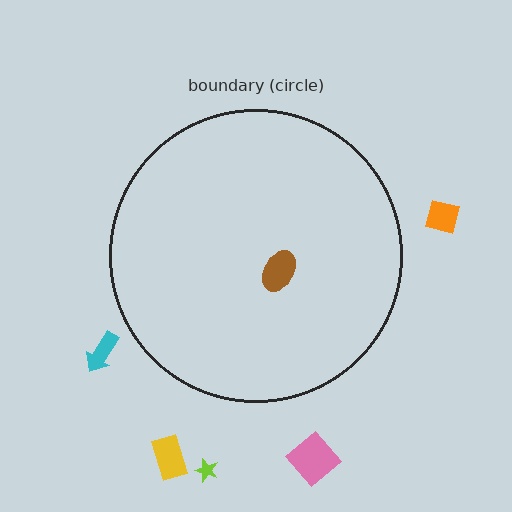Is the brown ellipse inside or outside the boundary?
Inside.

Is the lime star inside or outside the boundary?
Outside.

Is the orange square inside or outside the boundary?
Outside.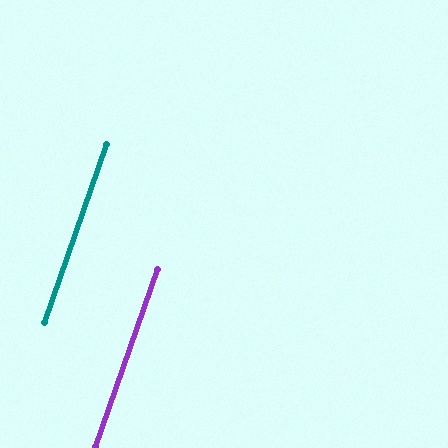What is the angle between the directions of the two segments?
Approximately 0 degrees.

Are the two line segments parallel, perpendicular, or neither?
Parallel — their directions differ by only 0.1°.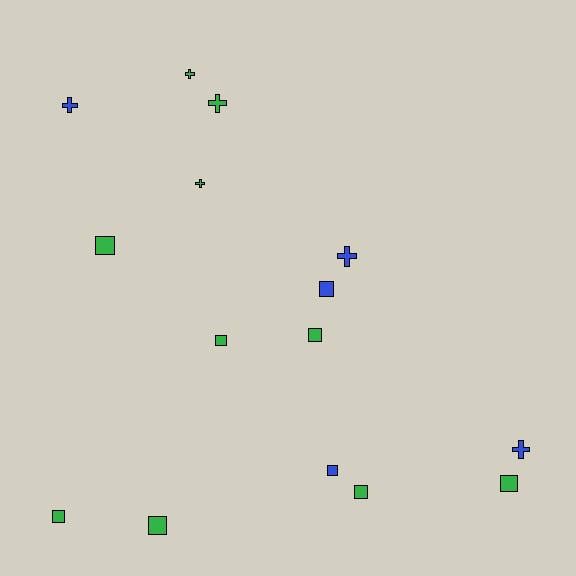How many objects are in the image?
There are 15 objects.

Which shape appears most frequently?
Square, with 9 objects.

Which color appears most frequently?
Green, with 10 objects.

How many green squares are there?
There are 7 green squares.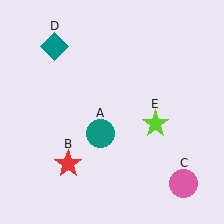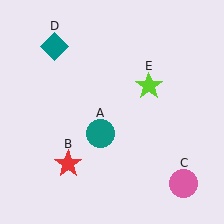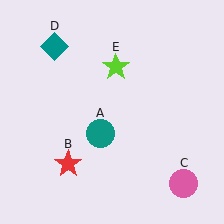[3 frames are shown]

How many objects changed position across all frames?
1 object changed position: lime star (object E).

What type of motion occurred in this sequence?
The lime star (object E) rotated counterclockwise around the center of the scene.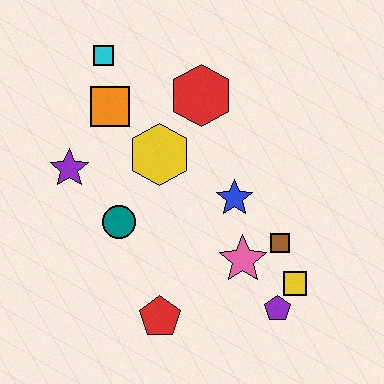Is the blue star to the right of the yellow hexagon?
Yes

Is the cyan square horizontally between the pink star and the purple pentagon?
No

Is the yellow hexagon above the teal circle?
Yes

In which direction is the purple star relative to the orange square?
The purple star is below the orange square.